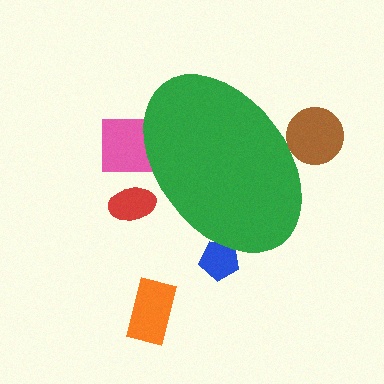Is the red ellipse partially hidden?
Yes, the red ellipse is partially hidden behind the green ellipse.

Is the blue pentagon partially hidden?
Yes, the blue pentagon is partially hidden behind the green ellipse.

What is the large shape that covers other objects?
A green ellipse.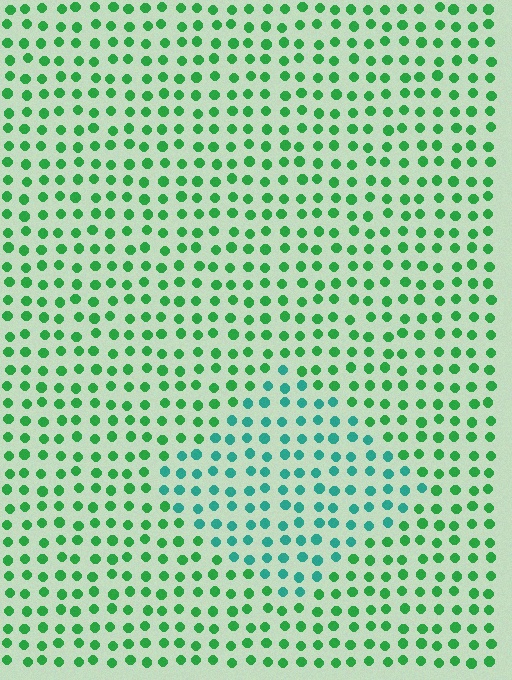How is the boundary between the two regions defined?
The boundary is defined purely by a slight shift in hue (about 37 degrees). Spacing, size, and orientation are identical on both sides.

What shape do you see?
I see a diamond.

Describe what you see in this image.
The image is filled with small green elements in a uniform arrangement. A diamond-shaped region is visible where the elements are tinted to a slightly different hue, forming a subtle color boundary.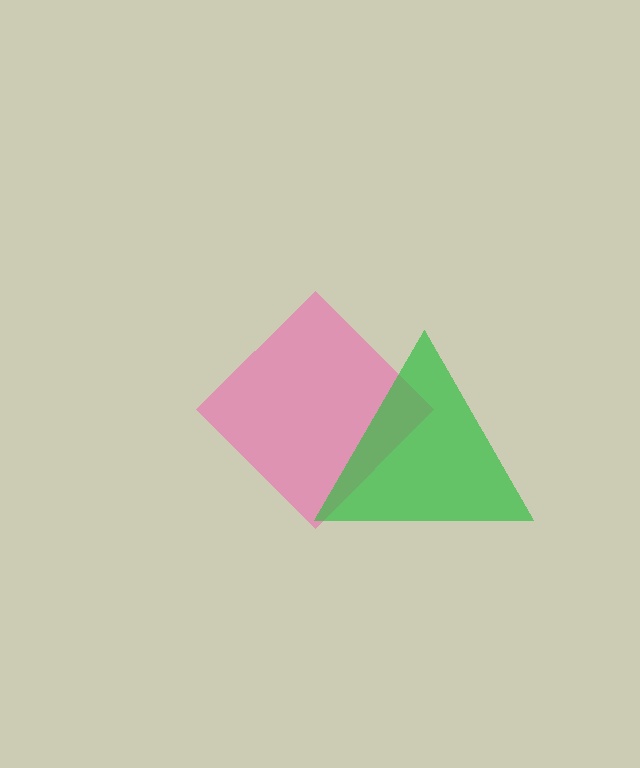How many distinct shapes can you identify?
There are 2 distinct shapes: a pink diamond, a green triangle.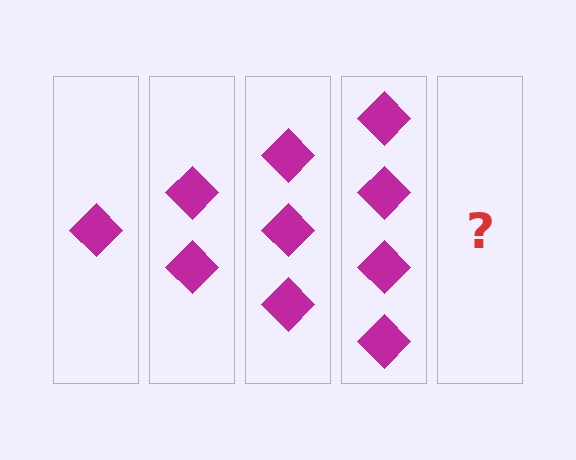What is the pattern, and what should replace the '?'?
The pattern is that each step adds one more diamond. The '?' should be 5 diamonds.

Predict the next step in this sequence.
The next step is 5 diamonds.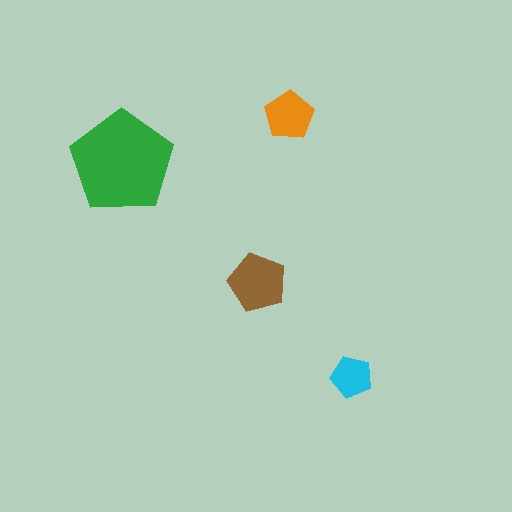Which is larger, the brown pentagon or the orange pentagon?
The brown one.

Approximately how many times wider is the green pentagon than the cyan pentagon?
About 2.5 times wider.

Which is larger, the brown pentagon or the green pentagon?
The green one.